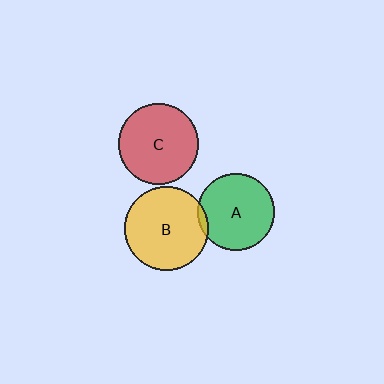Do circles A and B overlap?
Yes.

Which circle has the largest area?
Circle B (yellow).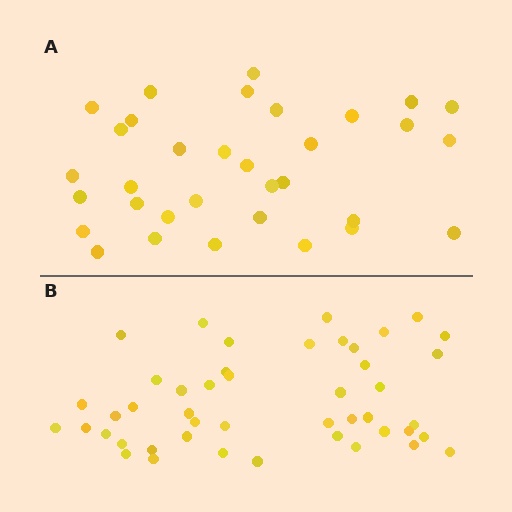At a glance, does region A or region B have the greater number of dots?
Region B (the bottom region) has more dots.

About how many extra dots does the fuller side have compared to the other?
Region B has approximately 15 more dots than region A.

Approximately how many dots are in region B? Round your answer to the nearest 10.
About 50 dots. (The exact count is 46, which rounds to 50.)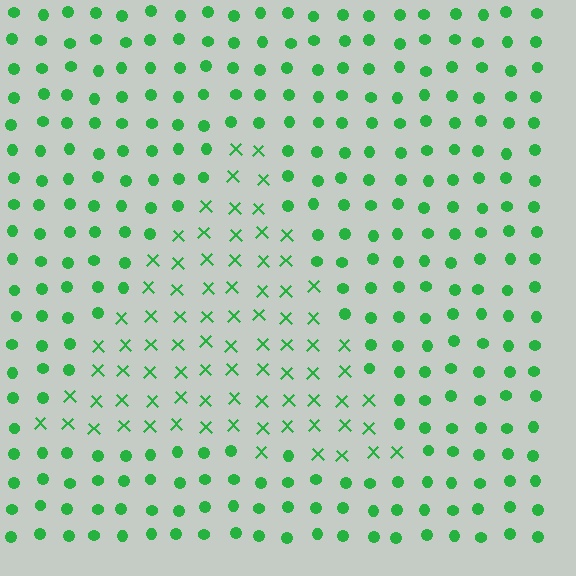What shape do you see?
I see a triangle.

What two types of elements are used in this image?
The image uses X marks inside the triangle region and circles outside it.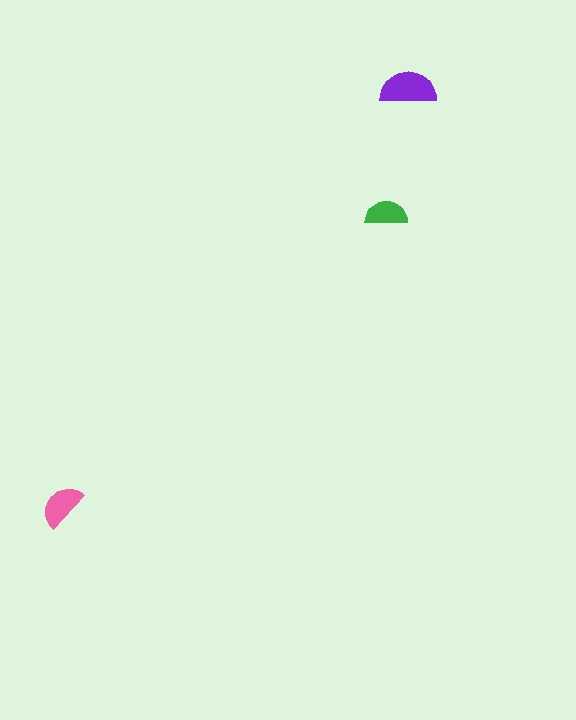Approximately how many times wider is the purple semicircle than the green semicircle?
About 1.5 times wider.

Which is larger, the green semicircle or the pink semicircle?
The pink one.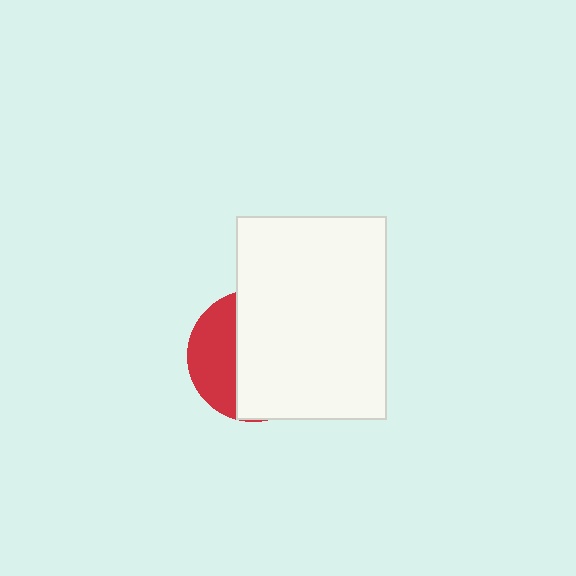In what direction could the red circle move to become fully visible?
The red circle could move left. That would shift it out from behind the white rectangle entirely.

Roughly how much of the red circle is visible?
A small part of it is visible (roughly 33%).